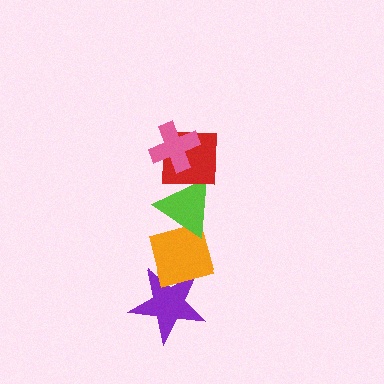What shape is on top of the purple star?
The orange square is on top of the purple star.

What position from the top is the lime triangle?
The lime triangle is 3rd from the top.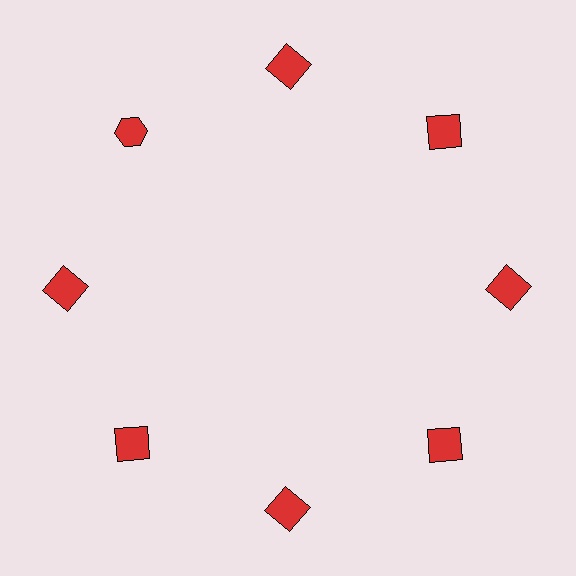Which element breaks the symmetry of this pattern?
The red hexagon at roughly the 10 o'clock position breaks the symmetry. All other shapes are red squares.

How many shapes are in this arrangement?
There are 8 shapes arranged in a ring pattern.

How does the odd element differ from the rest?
It has a different shape: hexagon instead of square.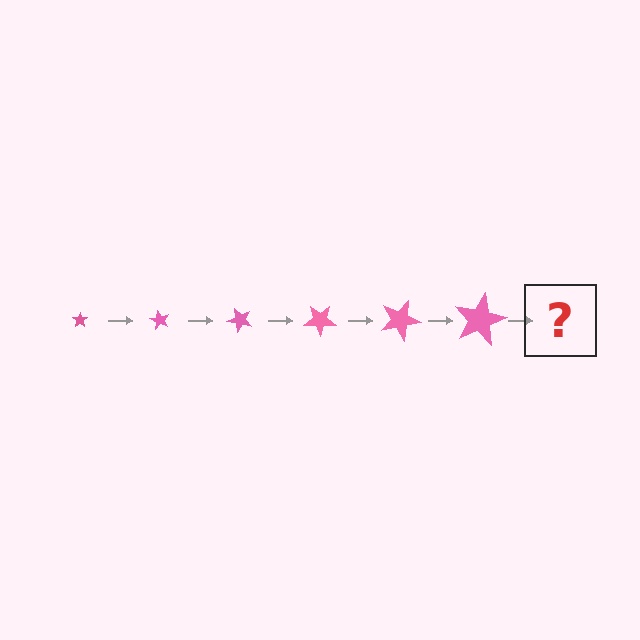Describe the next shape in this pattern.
It should be a star, larger than the previous one and rotated 360 degrees from the start.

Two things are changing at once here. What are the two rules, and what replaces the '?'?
The two rules are that the star grows larger each step and it rotates 60 degrees each step. The '?' should be a star, larger than the previous one and rotated 360 degrees from the start.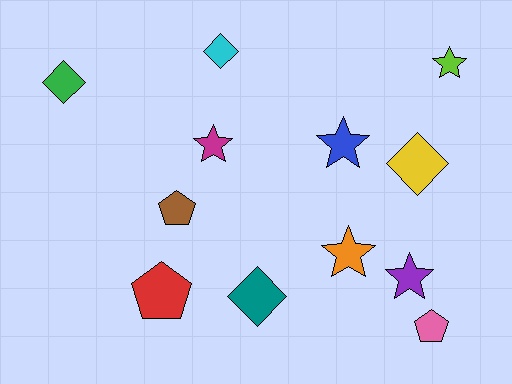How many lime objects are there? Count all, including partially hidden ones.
There is 1 lime object.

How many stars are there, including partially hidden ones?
There are 5 stars.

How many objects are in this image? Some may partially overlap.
There are 12 objects.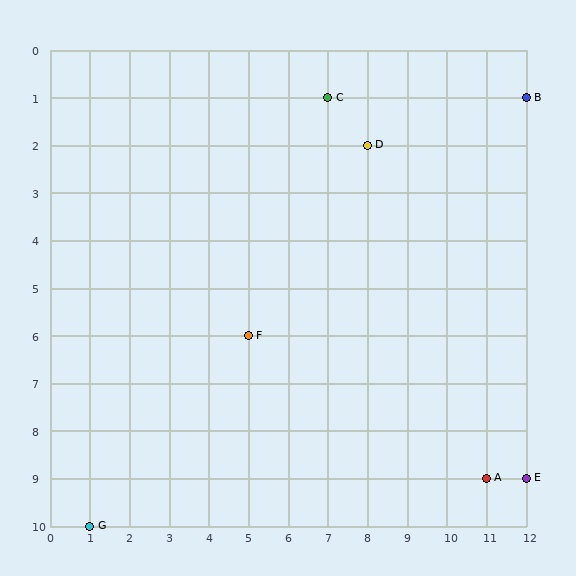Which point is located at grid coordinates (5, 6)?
Point F is at (5, 6).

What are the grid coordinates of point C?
Point C is at grid coordinates (7, 1).